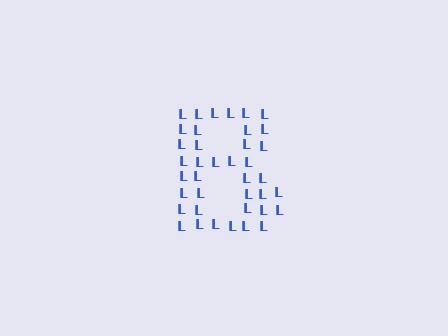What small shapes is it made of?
It is made of small letter L's.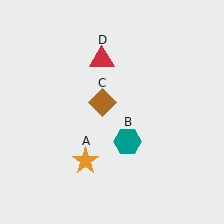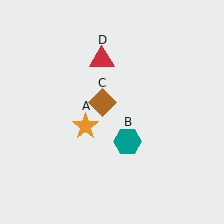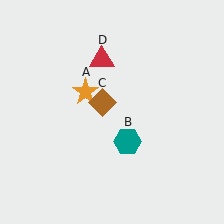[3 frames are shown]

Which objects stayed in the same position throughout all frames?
Teal hexagon (object B) and brown diamond (object C) and red triangle (object D) remained stationary.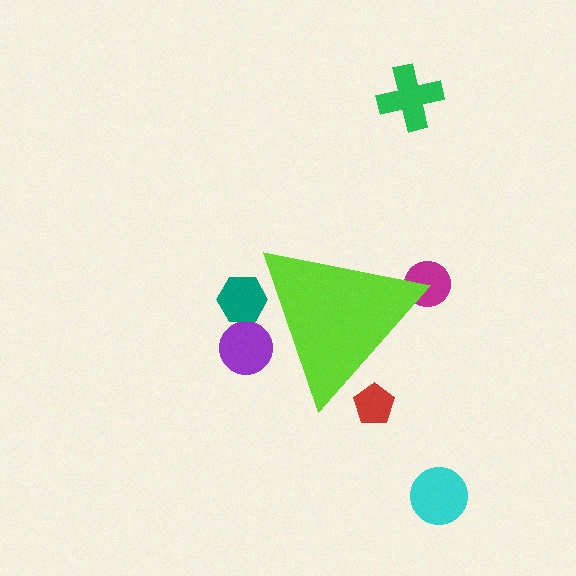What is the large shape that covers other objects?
A lime triangle.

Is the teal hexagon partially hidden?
Yes, the teal hexagon is partially hidden behind the lime triangle.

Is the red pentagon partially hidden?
Yes, the red pentagon is partially hidden behind the lime triangle.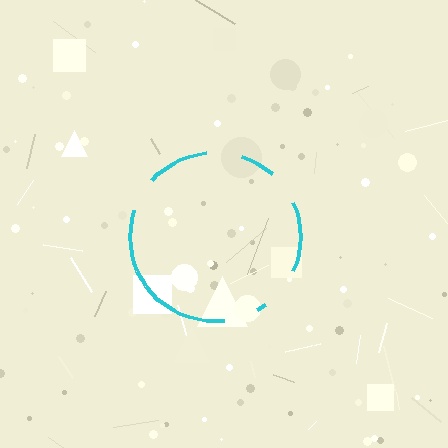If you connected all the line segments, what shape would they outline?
They would outline a circle.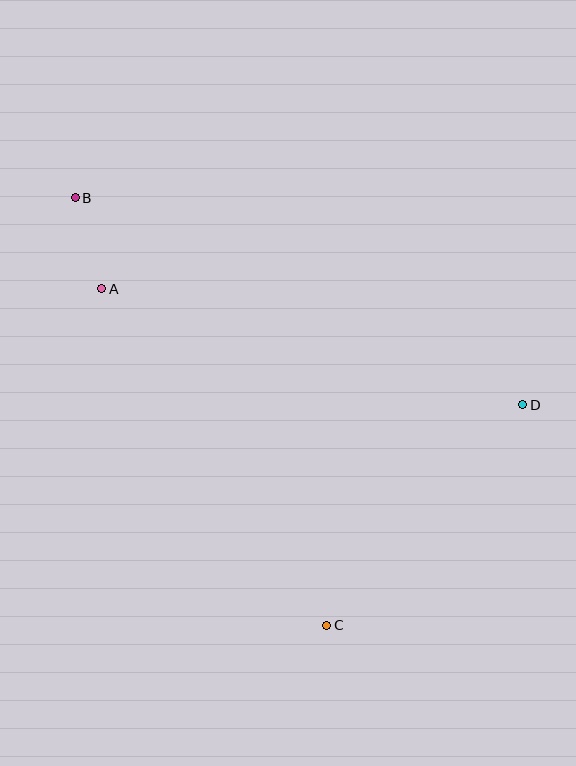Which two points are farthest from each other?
Points B and C are farthest from each other.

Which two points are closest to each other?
Points A and B are closest to each other.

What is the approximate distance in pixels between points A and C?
The distance between A and C is approximately 405 pixels.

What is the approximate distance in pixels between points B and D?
The distance between B and D is approximately 493 pixels.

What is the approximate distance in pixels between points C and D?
The distance between C and D is approximately 295 pixels.